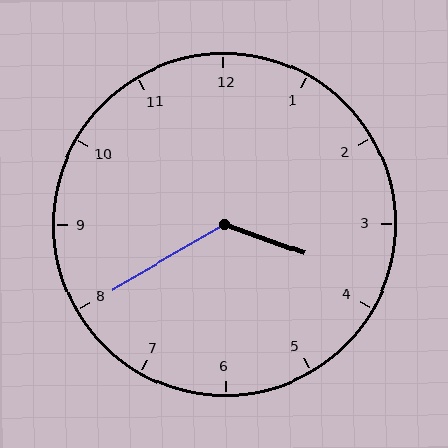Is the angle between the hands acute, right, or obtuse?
It is obtuse.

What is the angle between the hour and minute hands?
Approximately 130 degrees.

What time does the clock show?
3:40.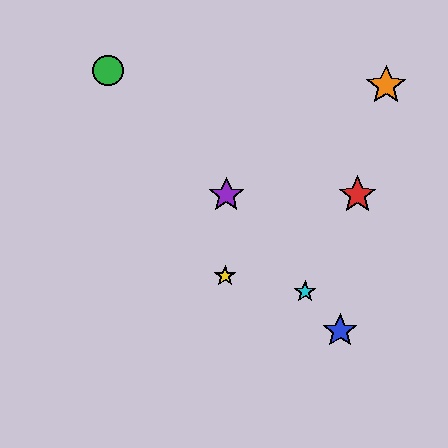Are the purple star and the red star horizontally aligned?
Yes, both are at y≈195.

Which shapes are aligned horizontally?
The red star, the purple star are aligned horizontally.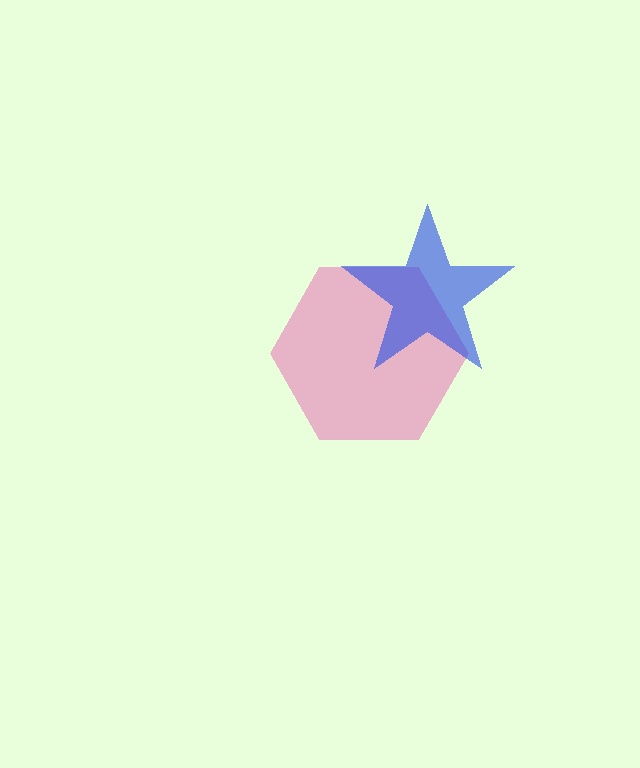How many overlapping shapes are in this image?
There are 2 overlapping shapes in the image.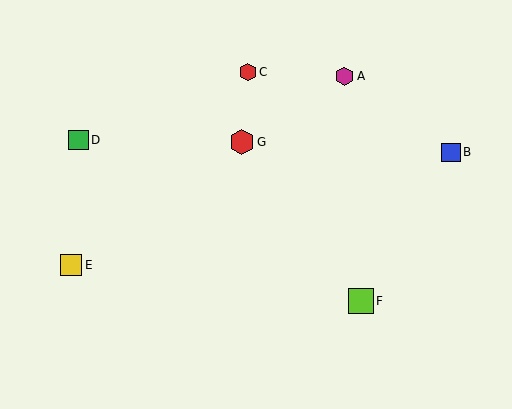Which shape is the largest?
The lime square (labeled F) is the largest.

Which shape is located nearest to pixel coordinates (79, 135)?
The green square (labeled D) at (79, 140) is nearest to that location.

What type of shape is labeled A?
Shape A is a magenta hexagon.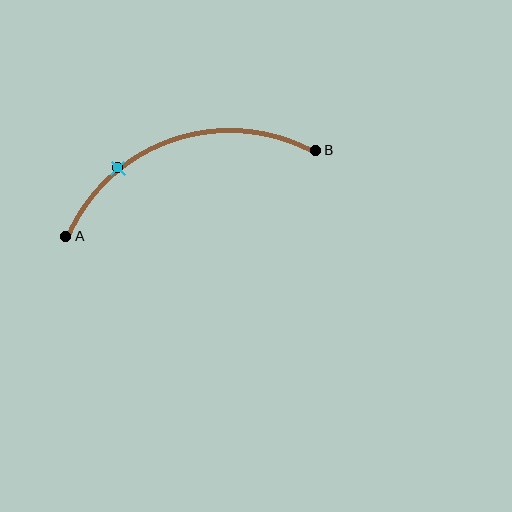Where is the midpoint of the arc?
The arc midpoint is the point on the curve farthest from the straight line joining A and B. It sits above that line.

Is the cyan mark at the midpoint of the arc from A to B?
No. The cyan mark lies on the arc but is closer to endpoint A. The arc midpoint would be at the point on the curve equidistant along the arc from both A and B.